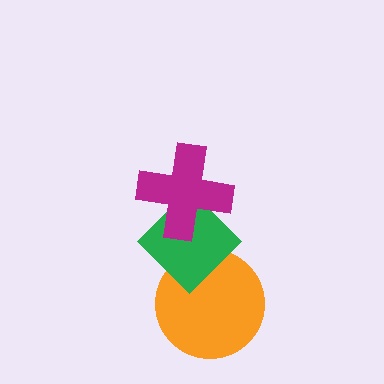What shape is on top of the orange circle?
The green diamond is on top of the orange circle.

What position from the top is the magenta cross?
The magenta cross is 1st from the top.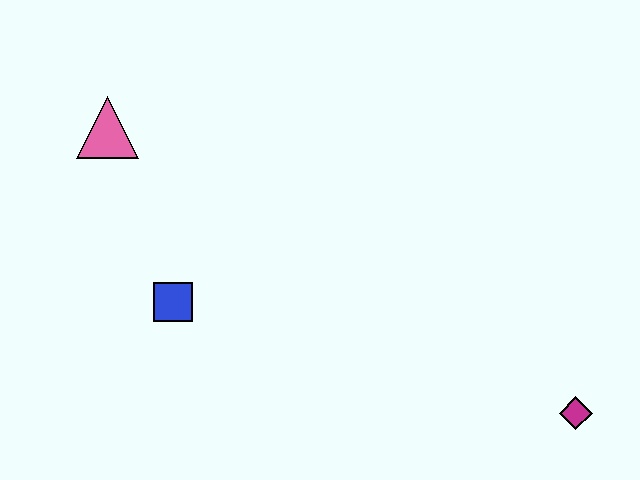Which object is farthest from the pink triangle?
The magenta diamond is farthest from the pink triangle.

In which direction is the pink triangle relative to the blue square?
The pink triangle is above the blue square.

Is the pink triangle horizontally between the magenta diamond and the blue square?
No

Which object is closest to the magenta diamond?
The blue square is closest to the magenta diamond.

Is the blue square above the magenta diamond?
Yes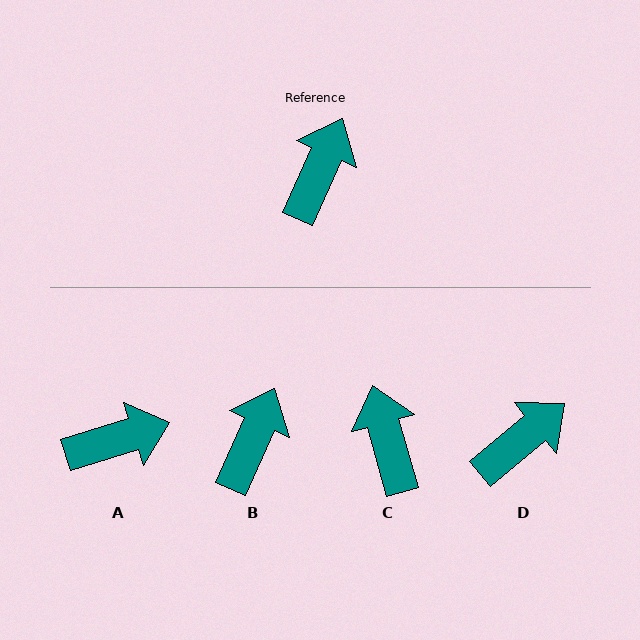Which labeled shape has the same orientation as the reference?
B.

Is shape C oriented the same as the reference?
No, it is off by about 40 degrees.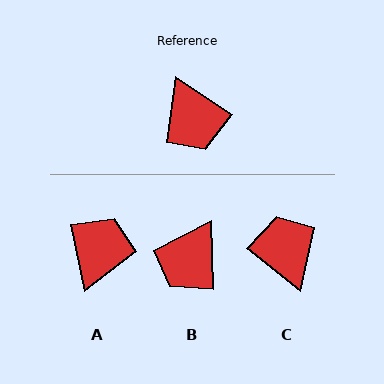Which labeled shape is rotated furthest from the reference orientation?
C, about 174 degrees away.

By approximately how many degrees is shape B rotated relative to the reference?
Approximately 55 degrees clockwise.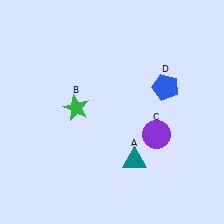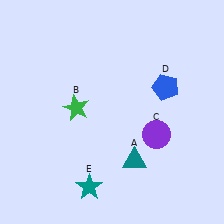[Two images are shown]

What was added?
A teal star (E) was added in Image 2.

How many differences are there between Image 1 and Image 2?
There is 1 difference between the two images.